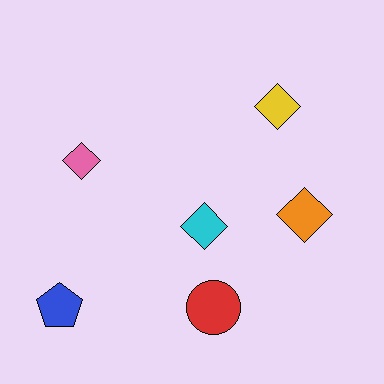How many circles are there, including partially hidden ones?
There is 1 circle.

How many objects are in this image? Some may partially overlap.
There are 6 objects.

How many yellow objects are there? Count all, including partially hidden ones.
There is 1 yellow object.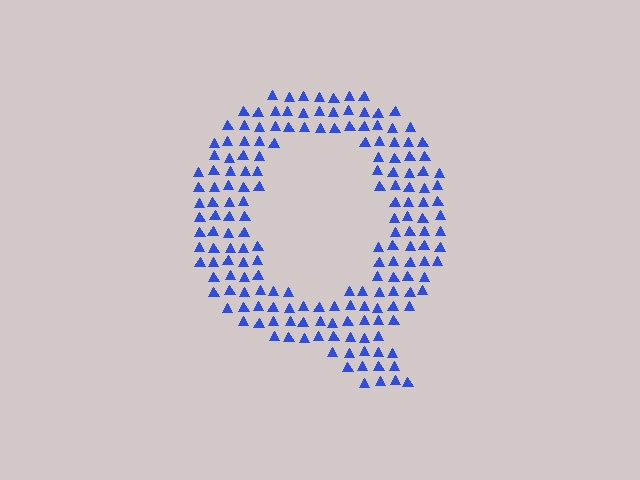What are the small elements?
The small elements are triangles.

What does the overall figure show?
The overall figure shows the letter Q.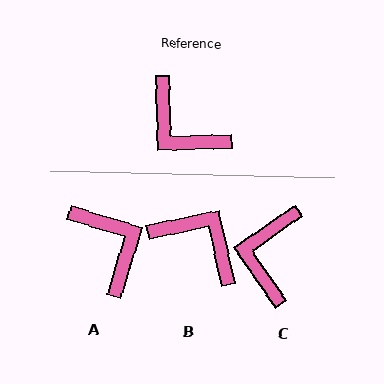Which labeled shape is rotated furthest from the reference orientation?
B, about 170 degrees away.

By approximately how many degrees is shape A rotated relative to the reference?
Approximately 161 degrees counter-clockwise.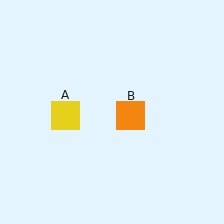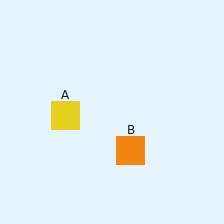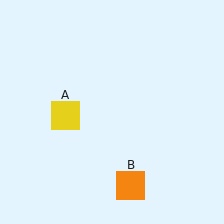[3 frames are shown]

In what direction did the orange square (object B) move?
The orange square (object B) moved down.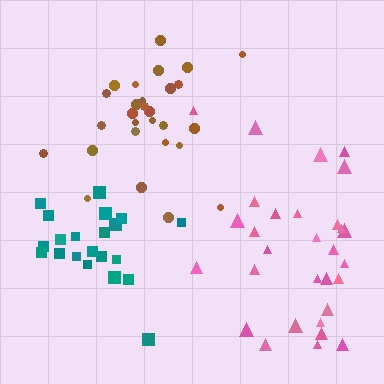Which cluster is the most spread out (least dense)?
Pink.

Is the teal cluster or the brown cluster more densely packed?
Brown.